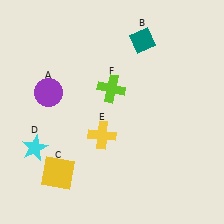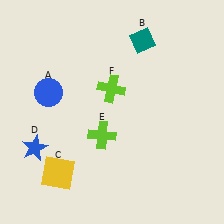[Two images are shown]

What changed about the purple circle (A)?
In Image 1, A is purple. In Image 2, it changed to blue.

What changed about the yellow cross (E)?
In Image 1, E is yellow. In Image 2, it changed to lime.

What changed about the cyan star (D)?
In Image 1, D is cyan. In Image 2, it changed to blue.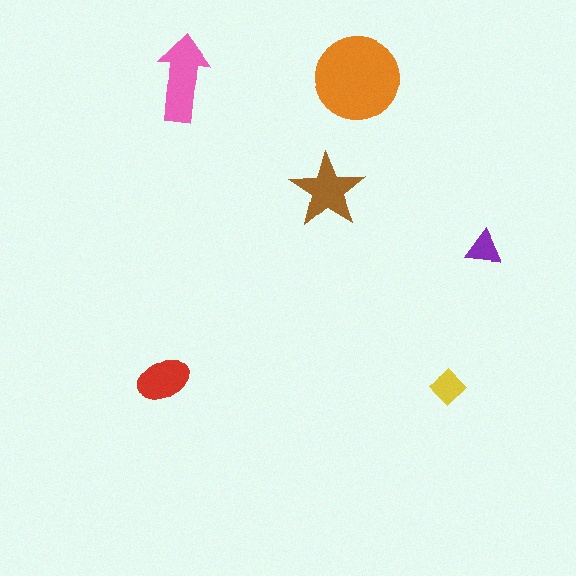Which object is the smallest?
The purple triangle.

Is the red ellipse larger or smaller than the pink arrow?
Smaller.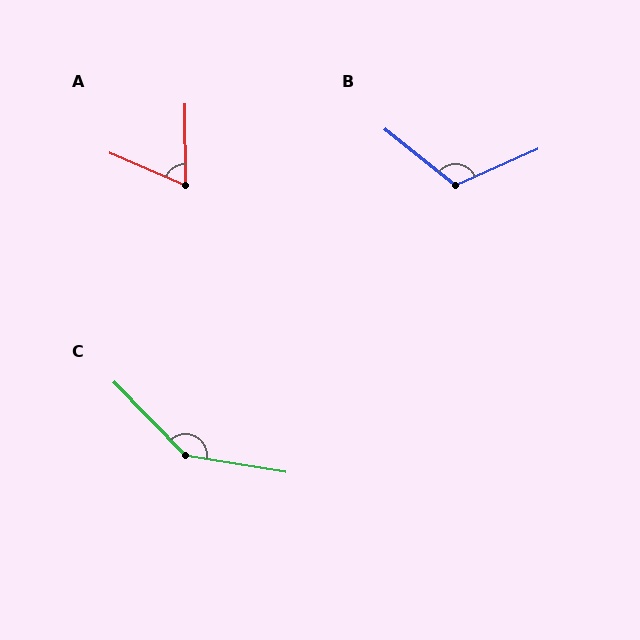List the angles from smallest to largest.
A (66°), B (117°), C (144°).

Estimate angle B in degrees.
Approximately 117 degrees.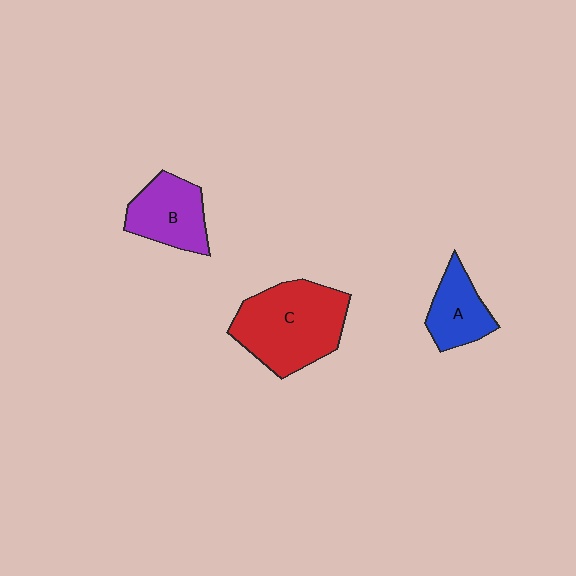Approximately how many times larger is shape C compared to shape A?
Approximately 2.1 times.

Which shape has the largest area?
Shape C (red).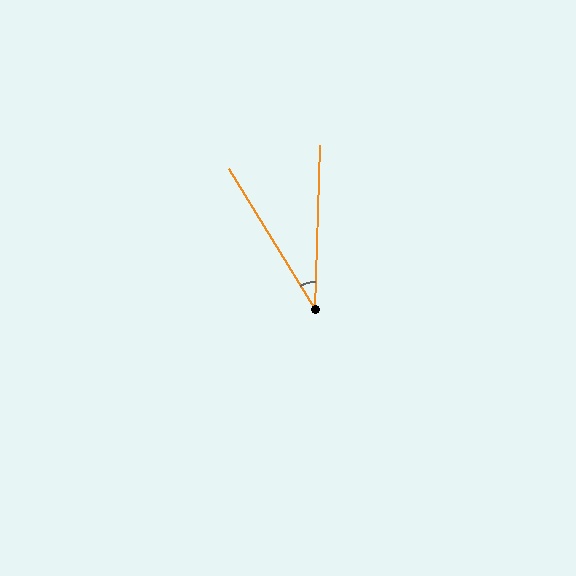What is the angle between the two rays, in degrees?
Approximately 33 degrees.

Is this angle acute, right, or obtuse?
It is acute.